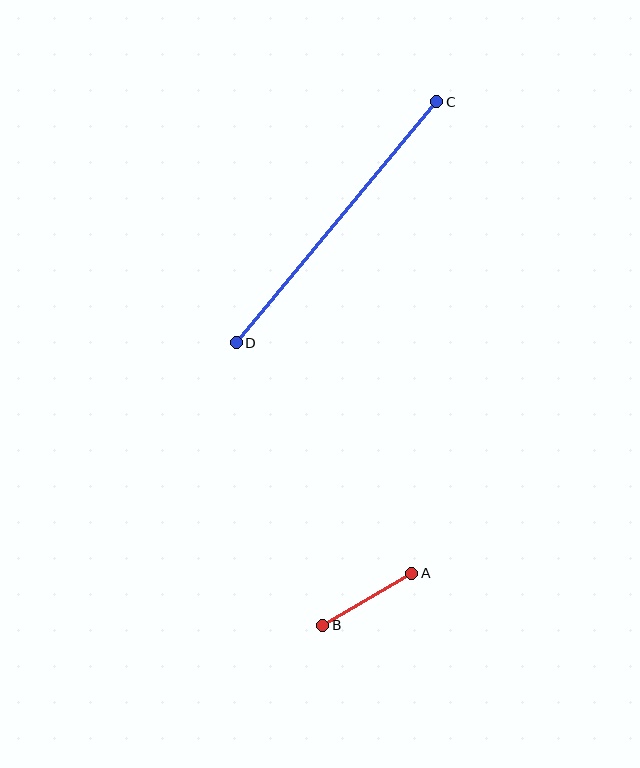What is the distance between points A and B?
The distance is approximately 103 pixels.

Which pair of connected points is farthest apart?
Points C and D are farthest apart.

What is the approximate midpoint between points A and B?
The midpoint is at approximately (367, 599) pixels.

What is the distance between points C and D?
The distance is approximately 314 pixels.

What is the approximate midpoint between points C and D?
The midpoint is at approximately (337, 222) pixels.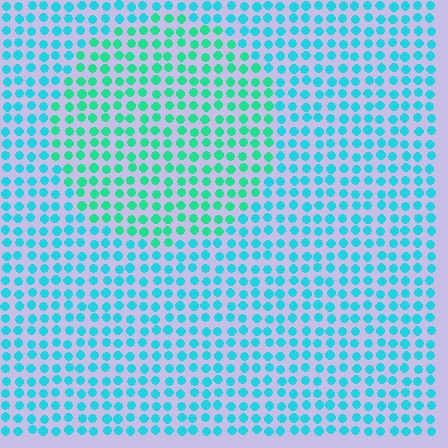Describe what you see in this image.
The image is filled with small cyan elements in a uniform arrangement. A circle-shaped region is visible where the elements are tinted to a slightly different hue, forming a subtle color boundary.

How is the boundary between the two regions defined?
The boundary is defined purely by a slight shift in hue (about 30 degrees). Spacing, size, and orientation are identical on both sides.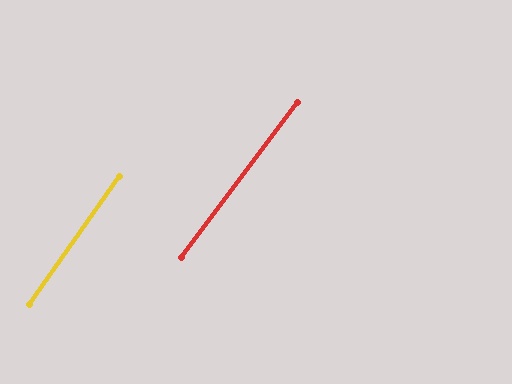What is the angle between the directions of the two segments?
Approximately 2 degrees.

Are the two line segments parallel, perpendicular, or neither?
Parallel — their directions differ by only 1.8°.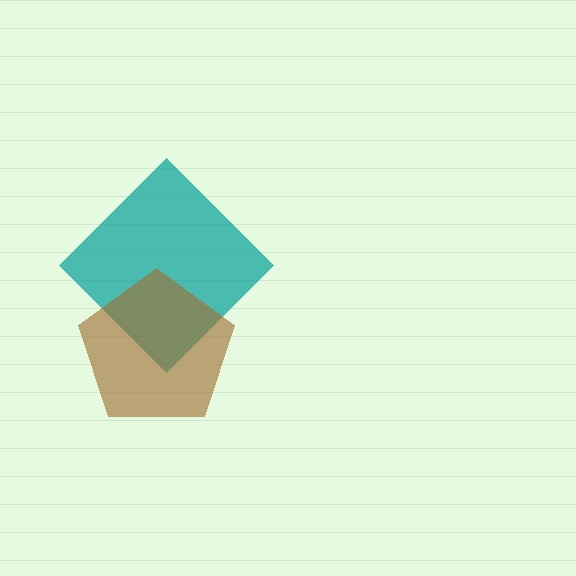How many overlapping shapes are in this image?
There are 2 overlapping shapes in the image.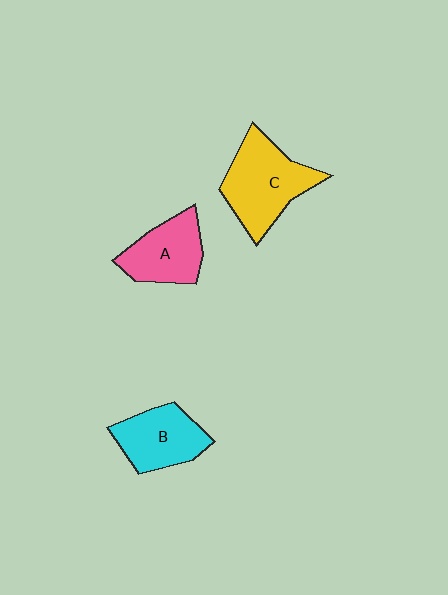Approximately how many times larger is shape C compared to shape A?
Approximately 1.4 times.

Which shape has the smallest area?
Shape A (pink).